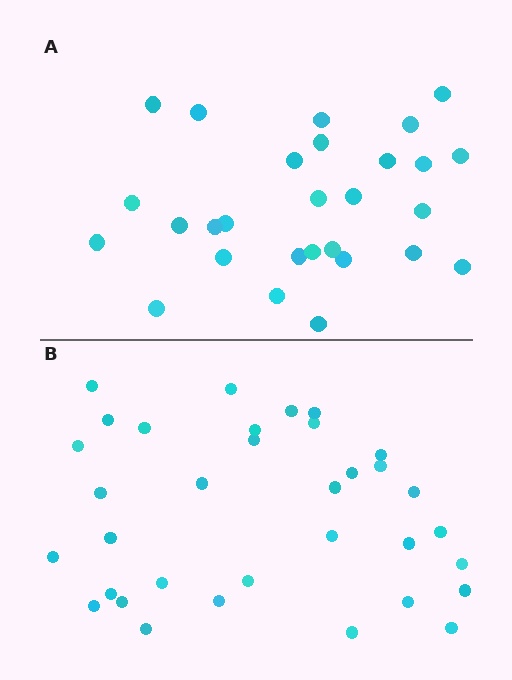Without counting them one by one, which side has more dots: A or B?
Region B (the bottom region) has more dots.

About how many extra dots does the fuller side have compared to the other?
Region B has about 6 more dots than region A.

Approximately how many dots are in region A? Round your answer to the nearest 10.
About 30 dots. (The exact count is 28, which rounds to 30.)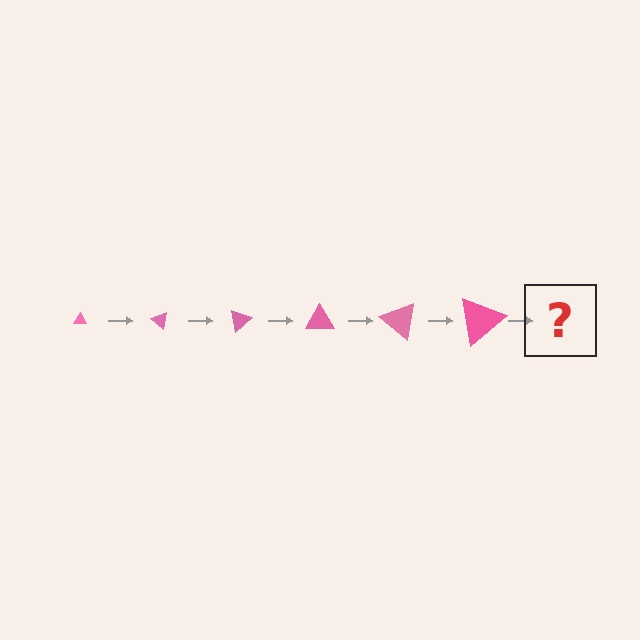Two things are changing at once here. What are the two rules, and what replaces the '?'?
The two rules are that the triangle grows larger each step and it rotates 40 degrees each step. The '?' should be a triangle, larger than the previous one and rotated 240 degrees from the start.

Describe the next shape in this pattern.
It should be a triangle, larger than the previous one and rotated 240 degrees from the start.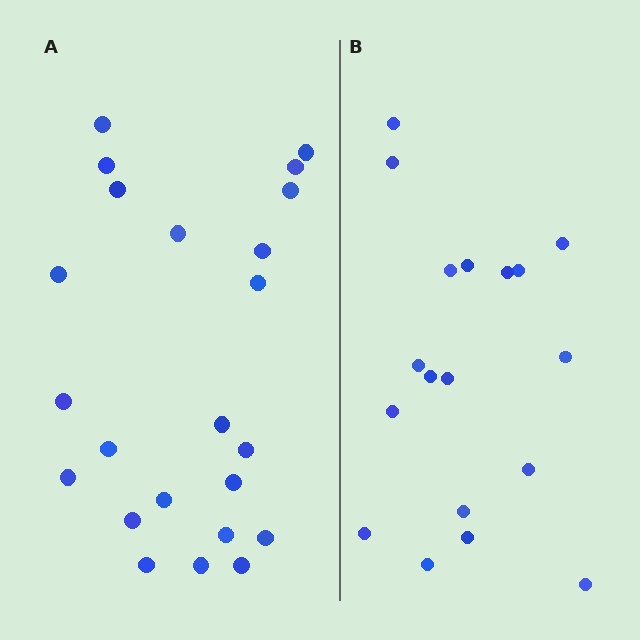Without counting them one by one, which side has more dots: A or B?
Region A (the left region) has more dots.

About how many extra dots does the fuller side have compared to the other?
Region A has about 5 more dots than region B.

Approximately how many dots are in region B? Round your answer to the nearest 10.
About 20 dots. (The exact count is 18, which rounds to 20.)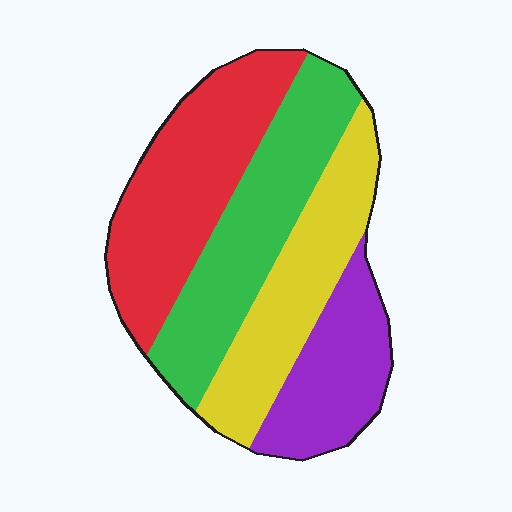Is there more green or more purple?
Green.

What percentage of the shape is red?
Red covers roughly 30% of the shape.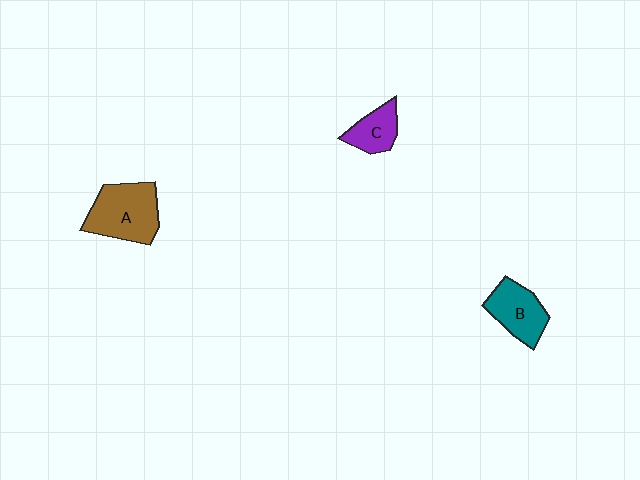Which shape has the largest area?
Shape A (brown).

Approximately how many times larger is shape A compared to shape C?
Approximately 1.9 times.